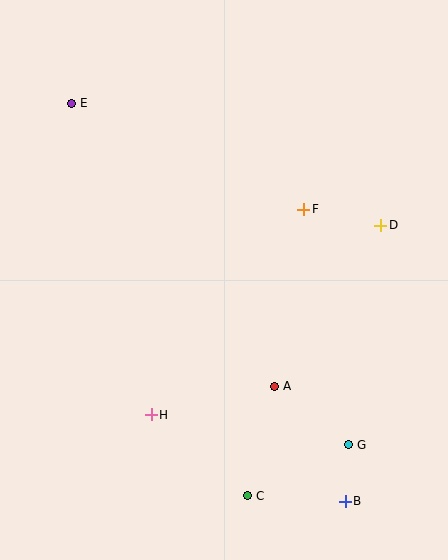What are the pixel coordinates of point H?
Point H is at (151, 415).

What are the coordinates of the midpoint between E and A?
The midpoint between E and A is at (173, 245).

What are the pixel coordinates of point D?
Point D is at (381, 225).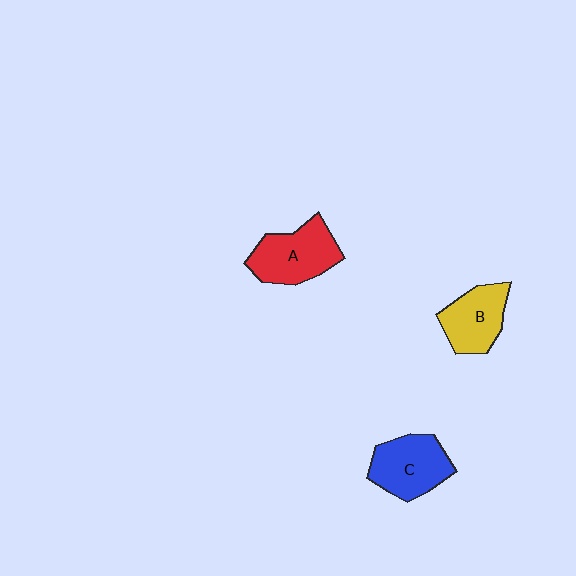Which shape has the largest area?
Shape A (red).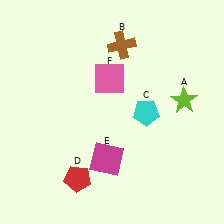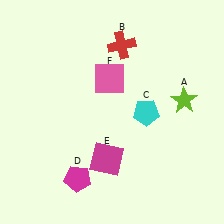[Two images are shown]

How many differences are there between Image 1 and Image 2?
There are 2 differences between the two images.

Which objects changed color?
B changed from brown to red. D changed from red to magenta.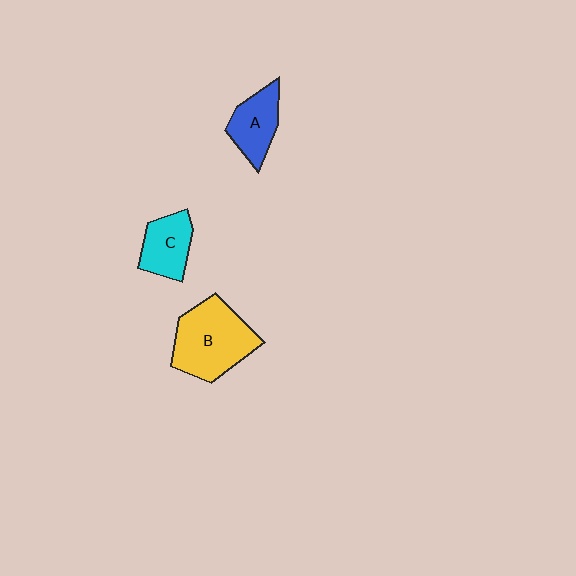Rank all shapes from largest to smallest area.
From largest to smallest: B (yellow), A (blue), C (cyan).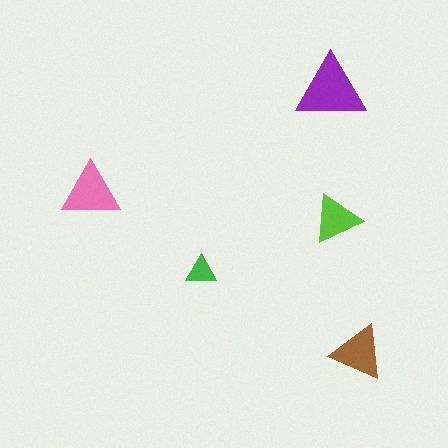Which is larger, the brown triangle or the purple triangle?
The purple one.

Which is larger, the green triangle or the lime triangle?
The lime one.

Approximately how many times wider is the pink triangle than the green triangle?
About 2 times wider.